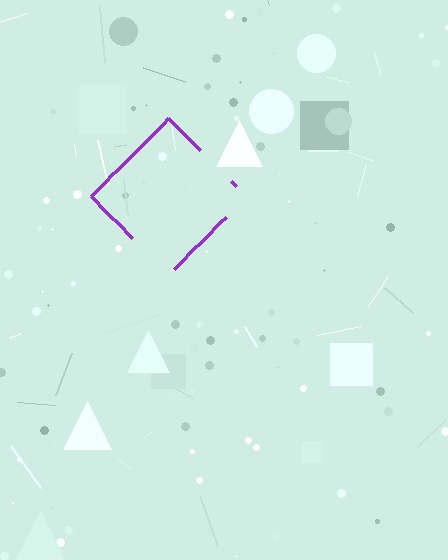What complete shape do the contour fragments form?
The contour fragments form a diamond.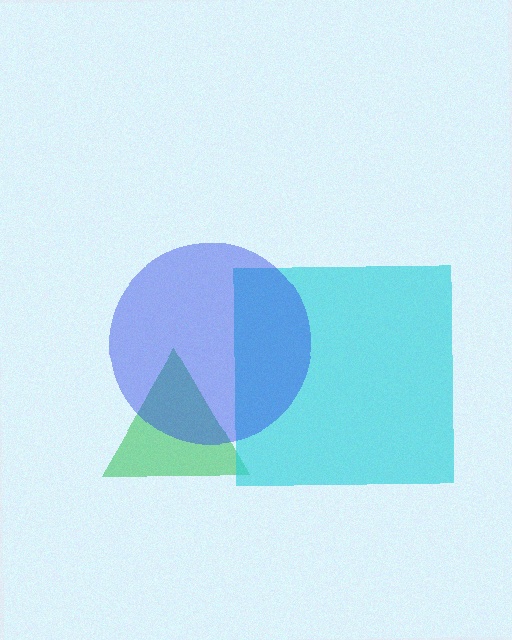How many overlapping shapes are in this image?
There are 3 overlapping shapes in the image.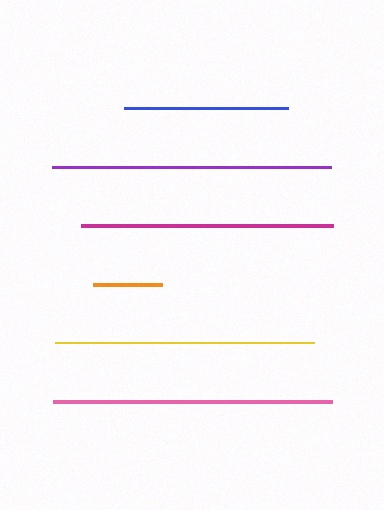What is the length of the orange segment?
The orange segment is approximately 69 pixels long.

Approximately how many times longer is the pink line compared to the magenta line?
The pink line is approximately 1.1 times the length of the magenta line.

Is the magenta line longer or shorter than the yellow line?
The yellow line is longer than the magenta line.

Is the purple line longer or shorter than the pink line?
The pink line is longer than the purple line.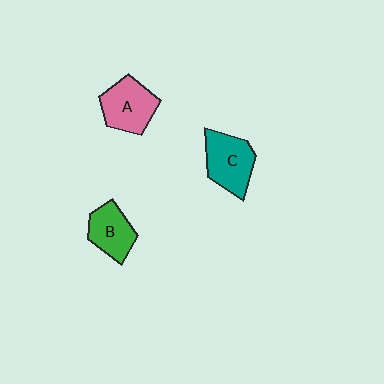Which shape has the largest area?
Shape C (teal).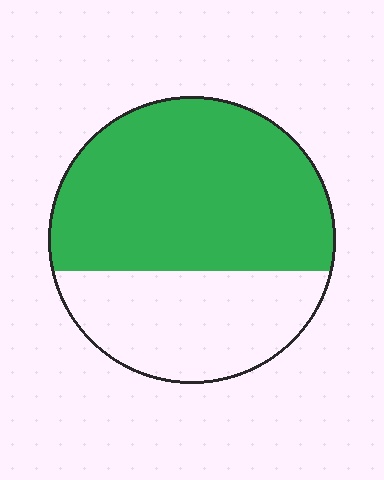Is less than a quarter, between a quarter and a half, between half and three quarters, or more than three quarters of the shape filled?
Between half and three quarters.